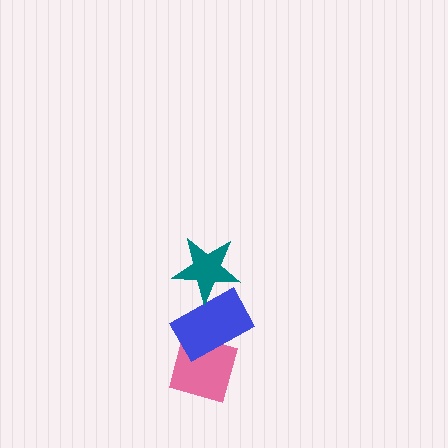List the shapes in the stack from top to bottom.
From top to bottom: the teal star, the blue rectangle, the pink diamond.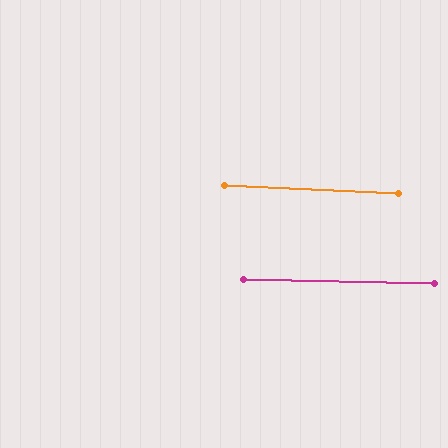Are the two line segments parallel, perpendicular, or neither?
Parallel — their directions differ by only 1.0°.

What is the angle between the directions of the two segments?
Approximately 1 degree.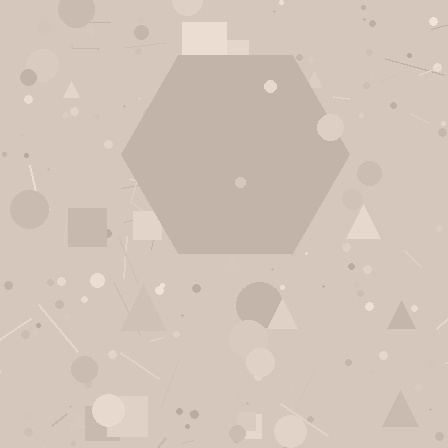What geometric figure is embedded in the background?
A hexagon is embedded in the background.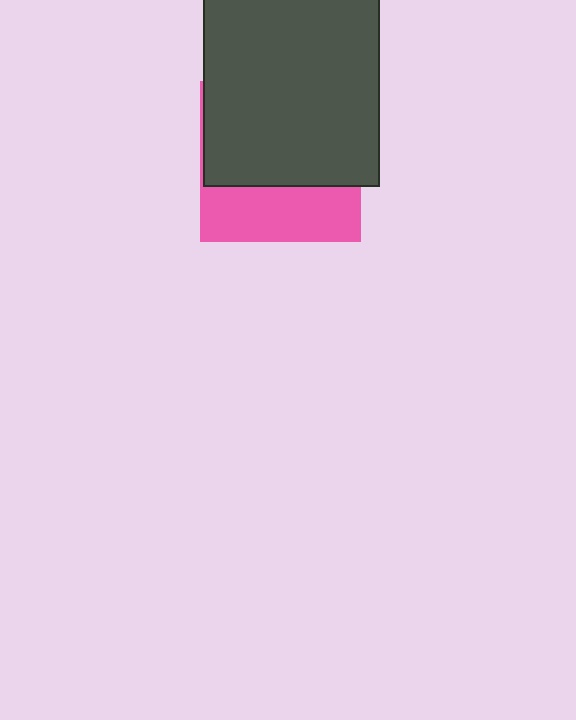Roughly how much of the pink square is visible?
A small part of it is visible (roughly 35%).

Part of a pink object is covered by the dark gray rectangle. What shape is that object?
It is a square.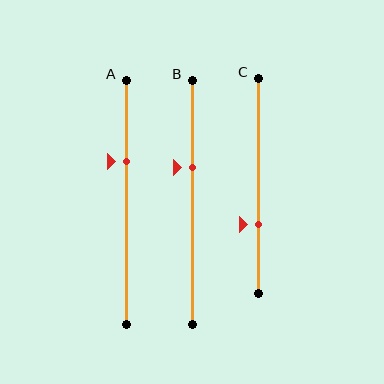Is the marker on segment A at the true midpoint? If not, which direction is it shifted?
No, the marker on segment A is shifted upward by about 17% of the segment length.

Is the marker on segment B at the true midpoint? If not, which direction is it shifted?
No, the marker on segment B is shifted upward by about 14% of the segment length.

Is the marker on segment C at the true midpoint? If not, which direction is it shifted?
No, the marker on segment C is shifted downward by about 18% of the segment length.